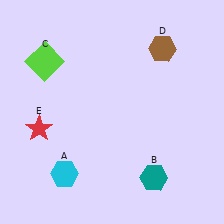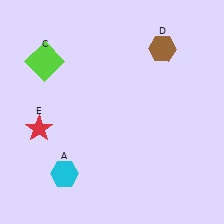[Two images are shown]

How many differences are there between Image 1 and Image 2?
There is 1 difference between the two images.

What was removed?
The teal hexagon (B) was removed in Image 2.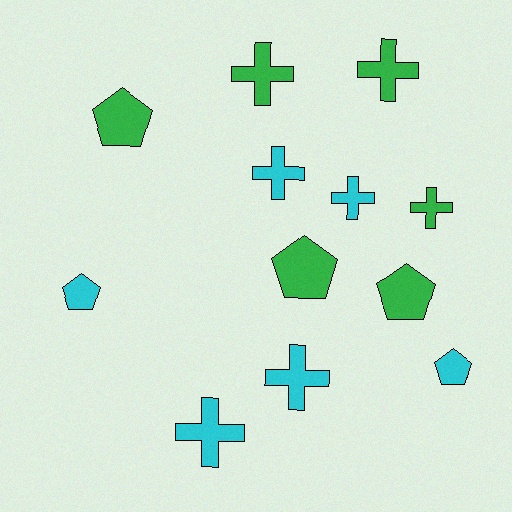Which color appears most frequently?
Green, with 6 objects.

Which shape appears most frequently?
Cross, with 7 objects.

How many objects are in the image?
There are 12 objects.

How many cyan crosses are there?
There are 4 cyan crosses.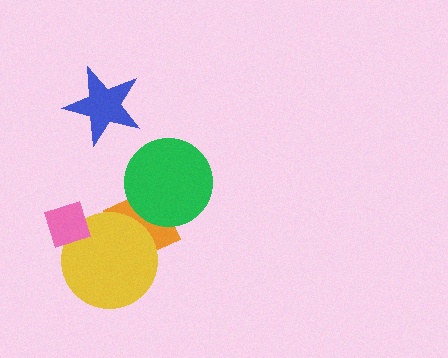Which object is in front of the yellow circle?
The pink diamond is in front of the yellow circle.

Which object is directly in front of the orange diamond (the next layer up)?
The yellow circle is directly in front of the orange diamond.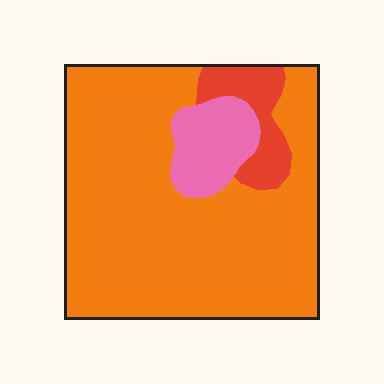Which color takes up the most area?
Orange, at roughly 80%.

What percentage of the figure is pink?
Pink covers around 10% of the figure.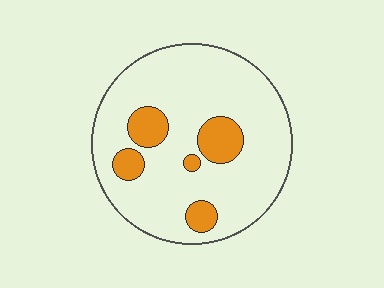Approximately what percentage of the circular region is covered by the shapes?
Approximately 15%.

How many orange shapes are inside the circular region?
5.